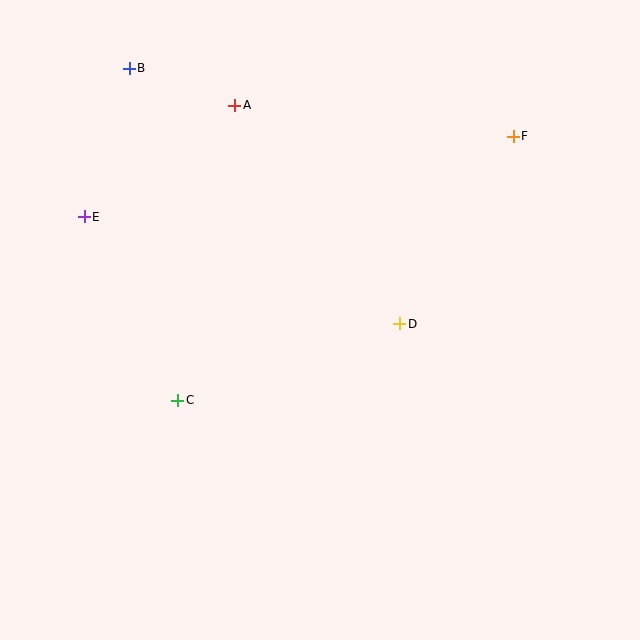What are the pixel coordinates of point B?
Point B is at (129, 68).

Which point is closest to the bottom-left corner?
Point C is closest to the bottom-left corner.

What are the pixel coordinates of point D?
Point D is at (400, 324).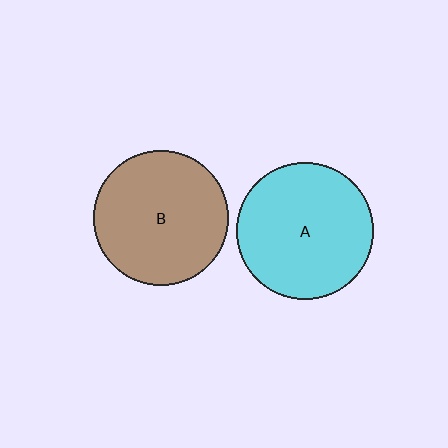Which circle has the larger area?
Circle A (cyan).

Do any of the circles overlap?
No, none of the circles overlap.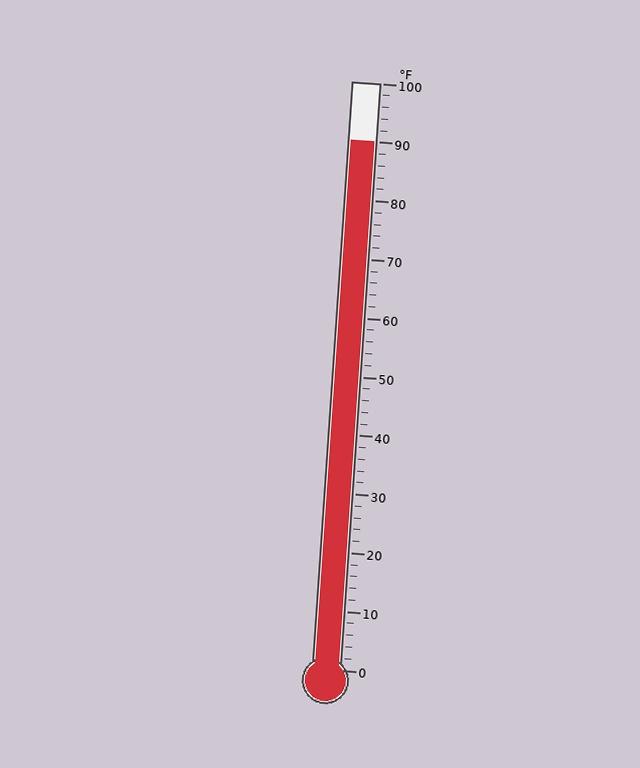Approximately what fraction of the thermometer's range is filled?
The thermometer is filled to approximately 90% of its range.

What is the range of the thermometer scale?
The thermometer scale ranges from 0°F to 100°F.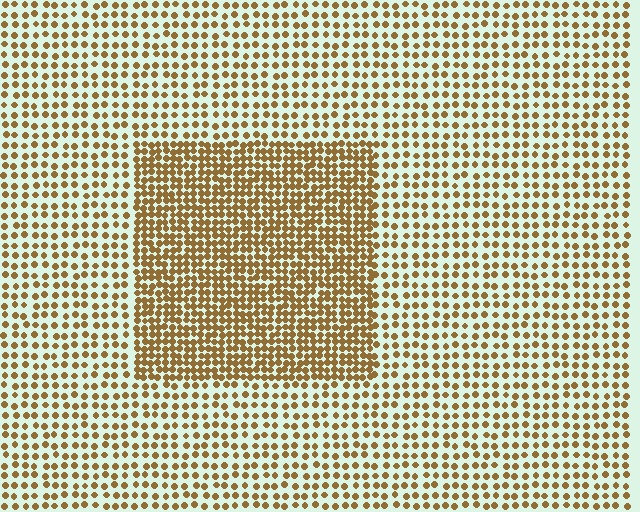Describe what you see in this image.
The image contains small brown elements arranged at two different densities. A rectangle-shaped region is visible where the elements are more densely packed than the surrounding area.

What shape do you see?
I see a rectangle.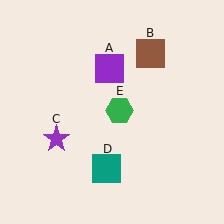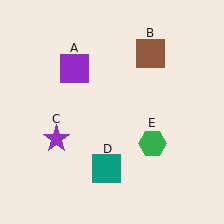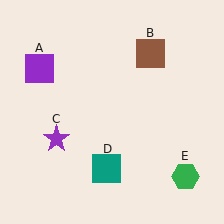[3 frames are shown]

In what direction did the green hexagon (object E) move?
The green hexagon (object E) moved down and to the right.